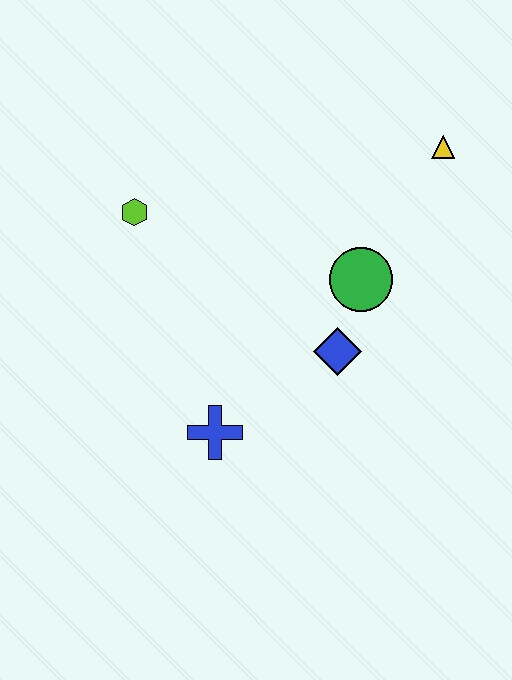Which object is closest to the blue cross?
The blue diamond is closest to the blue cross.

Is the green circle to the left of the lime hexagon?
No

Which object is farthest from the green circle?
The lime hexagon is farthest from the green circle.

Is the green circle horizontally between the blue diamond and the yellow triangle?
Yes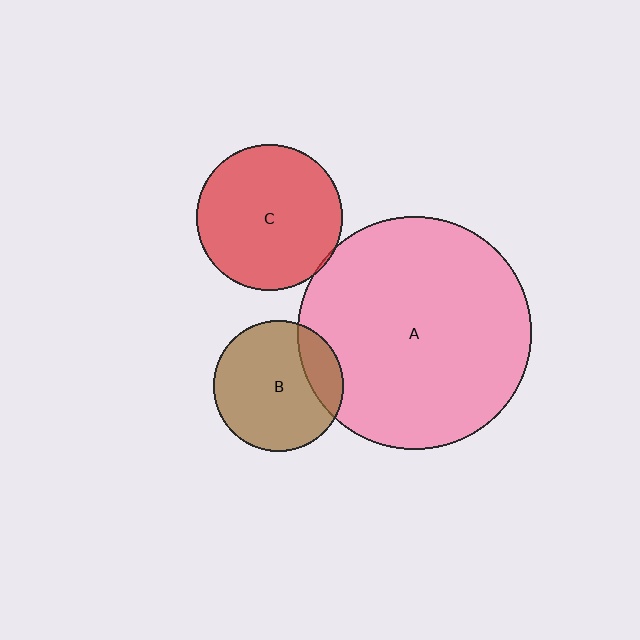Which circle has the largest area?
Circle A (pink).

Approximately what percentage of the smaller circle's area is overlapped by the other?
Approximately 20%.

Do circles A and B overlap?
Yes.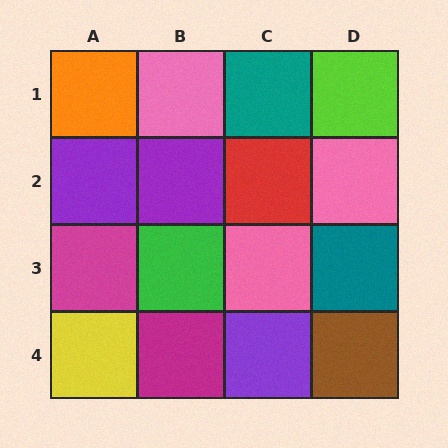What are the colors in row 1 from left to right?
Orange, pink, teal, lime.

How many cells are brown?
1 cell is brown.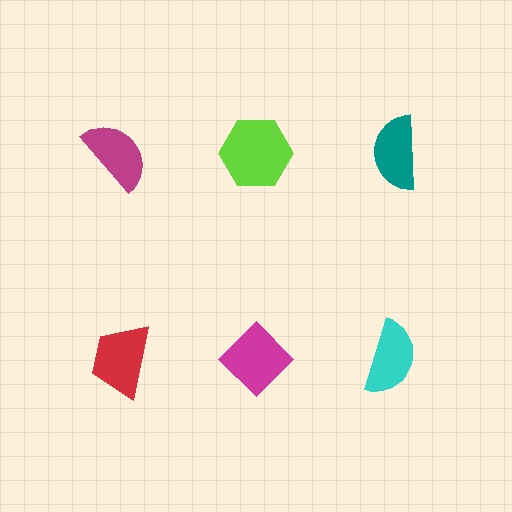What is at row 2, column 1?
A red trapezoid.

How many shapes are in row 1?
3 shapes.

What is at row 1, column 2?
A lime hexagon.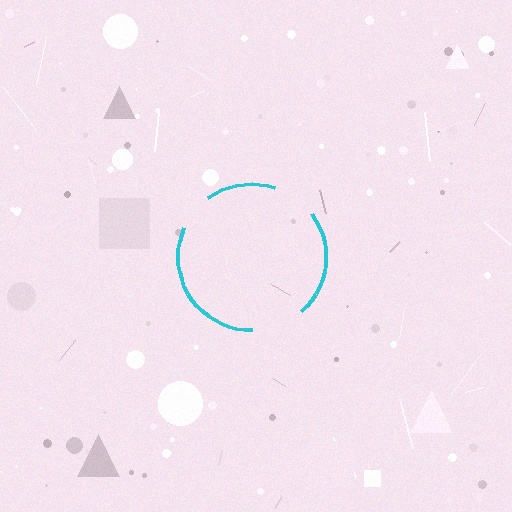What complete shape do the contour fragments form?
The contour fragments form a circle.